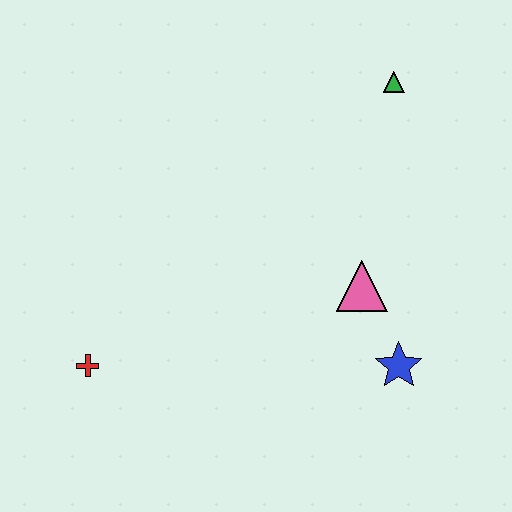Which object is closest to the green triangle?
The pink triangle is closest to the green triangle.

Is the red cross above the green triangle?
No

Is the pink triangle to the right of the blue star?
No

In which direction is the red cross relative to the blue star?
The red cross is to the left of the blue star.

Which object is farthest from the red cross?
The green triangle is farthest from the red cross.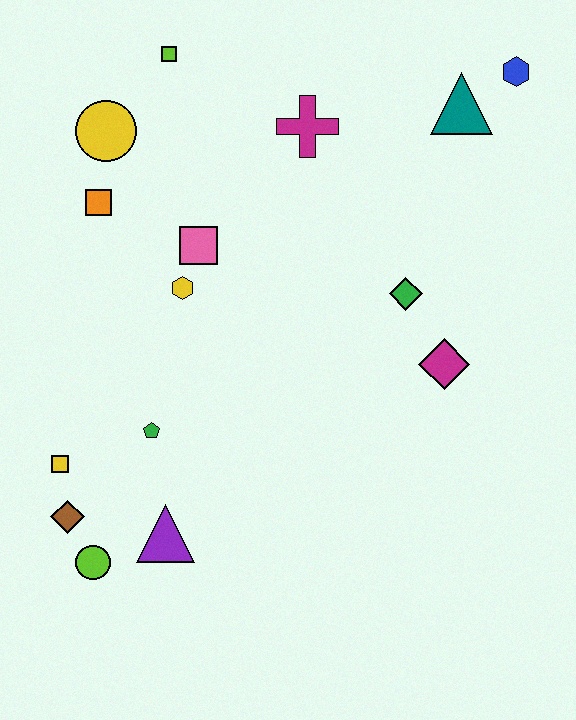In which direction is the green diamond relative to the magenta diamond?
The green diamond is above the magenta diamond.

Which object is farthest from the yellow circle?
The lime circle is farthest from the yellow circle.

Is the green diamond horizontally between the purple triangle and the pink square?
No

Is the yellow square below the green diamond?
Yes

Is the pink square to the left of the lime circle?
No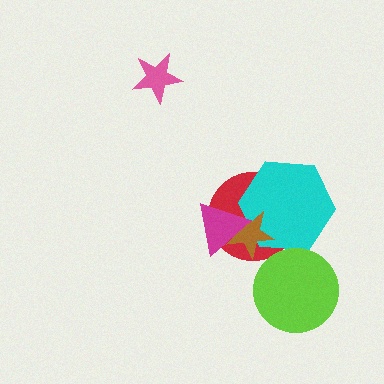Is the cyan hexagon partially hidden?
Yes, it is partially covered by another shape.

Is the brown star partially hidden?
Yes, it is partially covered by another shape.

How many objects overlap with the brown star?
3 objects overlap with the brown star.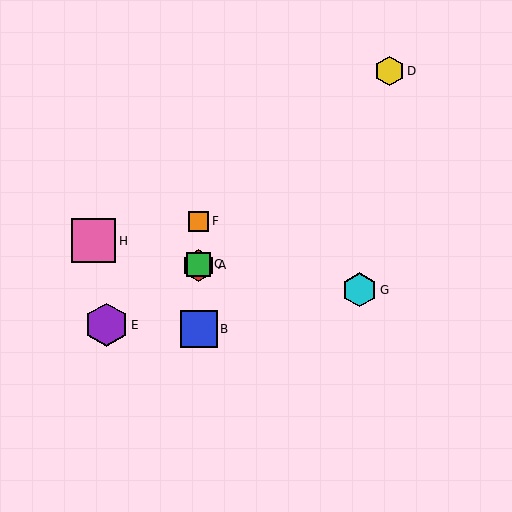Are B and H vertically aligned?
No, B is at x≈199 and H is at x≈94.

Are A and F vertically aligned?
Yes, both are at x≈199.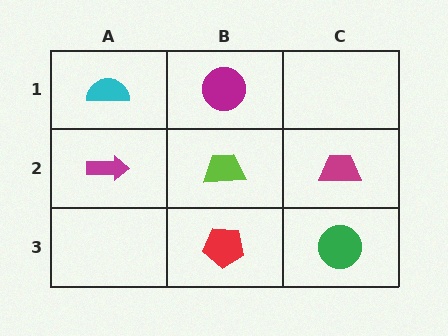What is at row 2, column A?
A magenta arrow.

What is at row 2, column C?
A magenta trapezoid.